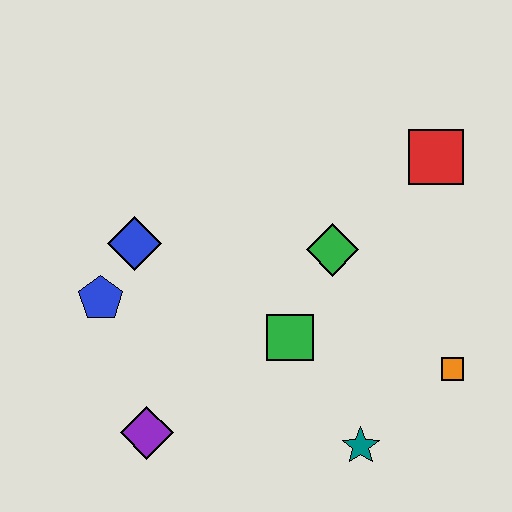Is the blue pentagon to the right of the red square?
No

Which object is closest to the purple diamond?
The blue pentagon is closest to the purple diamond.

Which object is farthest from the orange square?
The blue pentagon is farthest from the orange square.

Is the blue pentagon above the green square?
Yes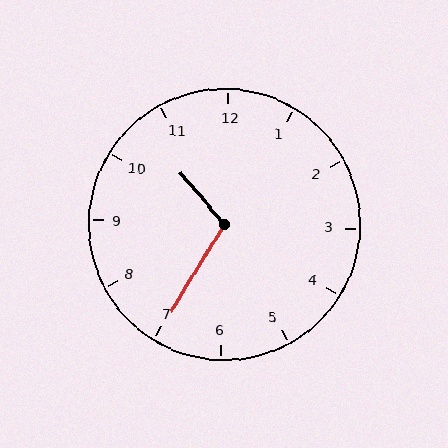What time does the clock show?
10:35.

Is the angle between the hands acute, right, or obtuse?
It is obtuse.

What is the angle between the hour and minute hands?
Approximately 108 degrees.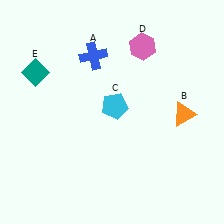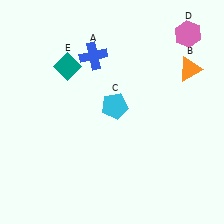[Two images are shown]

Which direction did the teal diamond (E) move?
The teal diamond (E) moved right.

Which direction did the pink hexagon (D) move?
The pink hexagon (D) moved right.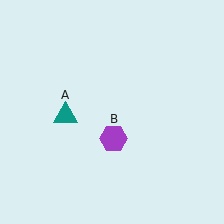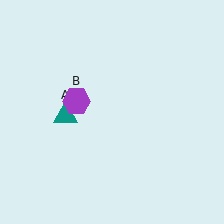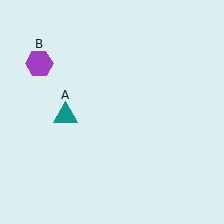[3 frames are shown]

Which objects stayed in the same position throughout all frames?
Teal triangle (object A) remained stationary.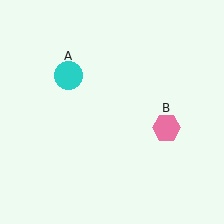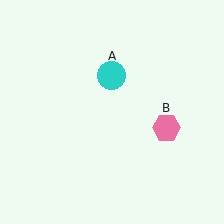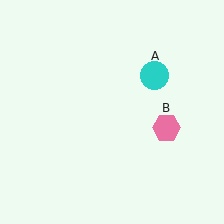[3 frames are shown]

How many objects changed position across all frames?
1 object changed position: cyan circle (object A).